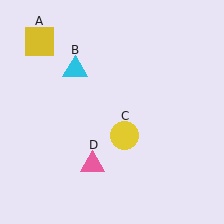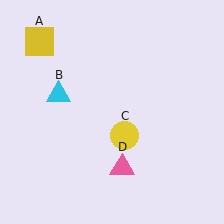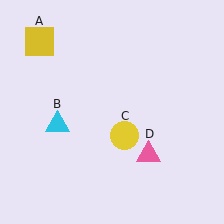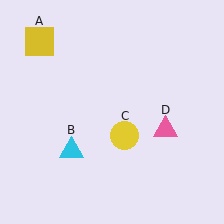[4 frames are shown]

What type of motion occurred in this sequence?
The cyan triangle (object B), pink triangle (object D) rotated counterclockwise around the center of the scene.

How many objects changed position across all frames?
2 objects changed position: cyan triangle (object B), pink triangle (object D).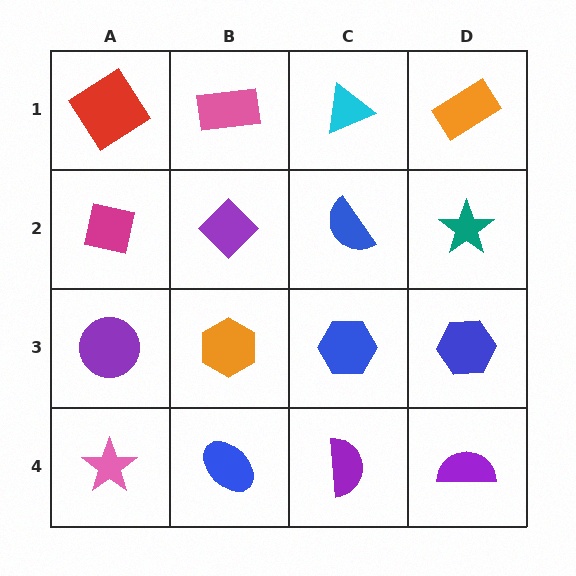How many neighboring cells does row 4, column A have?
2.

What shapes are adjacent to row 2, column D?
An orange rectangle (row 1, column D), a blue hexagon (row 3, column D), a blue semicircle (row 2, column C).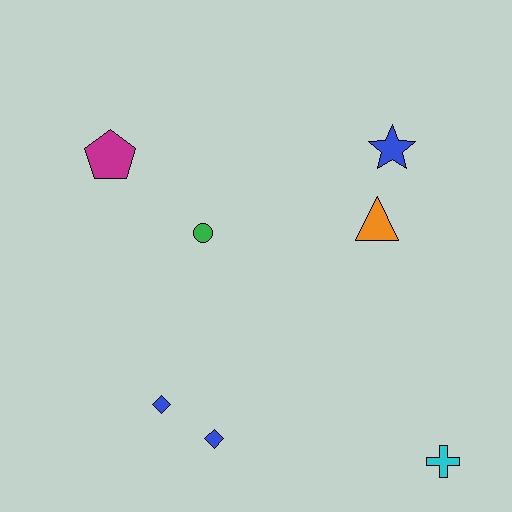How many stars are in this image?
There is 1 star.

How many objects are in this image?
There are 7 objects.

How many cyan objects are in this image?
There is 1 cyan object.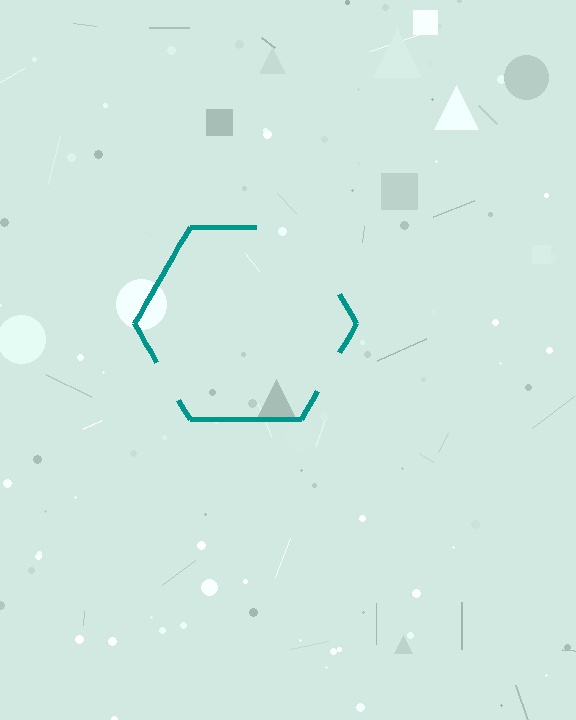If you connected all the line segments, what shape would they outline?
They would outline a hexagon.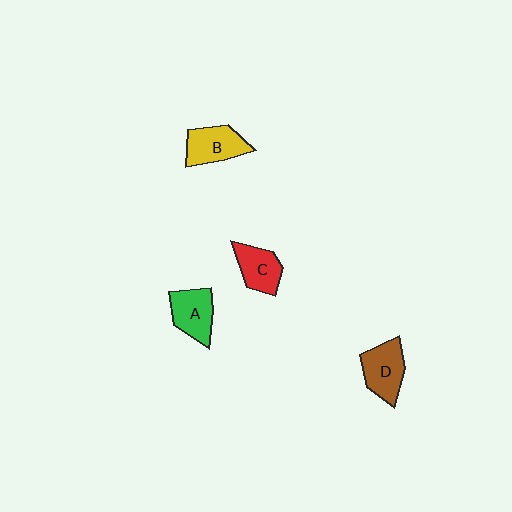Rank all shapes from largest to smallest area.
From largest to smallest: D (brown), B (yellow), A (green), C (red).